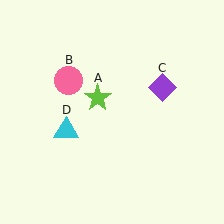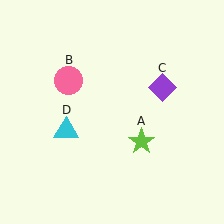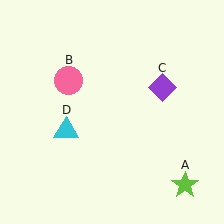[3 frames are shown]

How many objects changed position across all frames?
1 object changed position: lime star (object A).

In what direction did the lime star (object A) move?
The lime star (object A) moved down and to the right.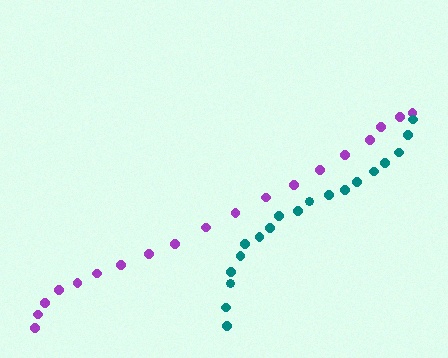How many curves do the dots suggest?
There are 2 distinct paths.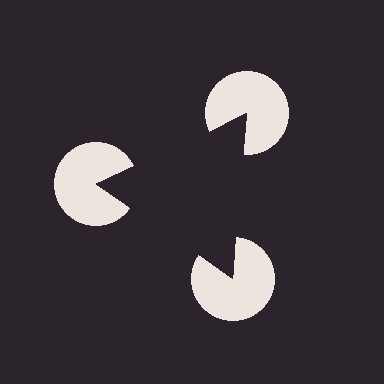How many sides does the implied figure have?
3 sides.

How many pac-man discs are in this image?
There are 3 — one at each vertex of the illusory triangle.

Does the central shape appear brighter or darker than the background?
It typically appears slightly darker than the background, even though no actual brightness change is drawn.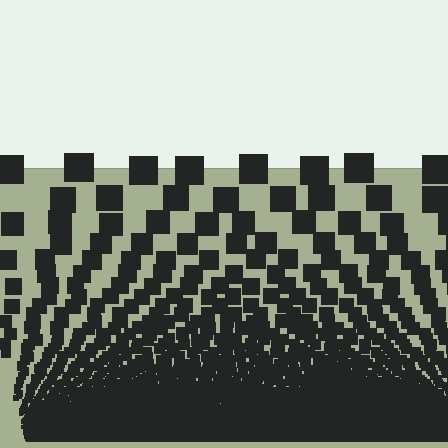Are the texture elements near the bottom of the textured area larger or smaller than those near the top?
Smaller. The gradient is inverted — elements near the bottom are smaller and denser.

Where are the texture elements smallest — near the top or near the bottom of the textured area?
Near the bottom.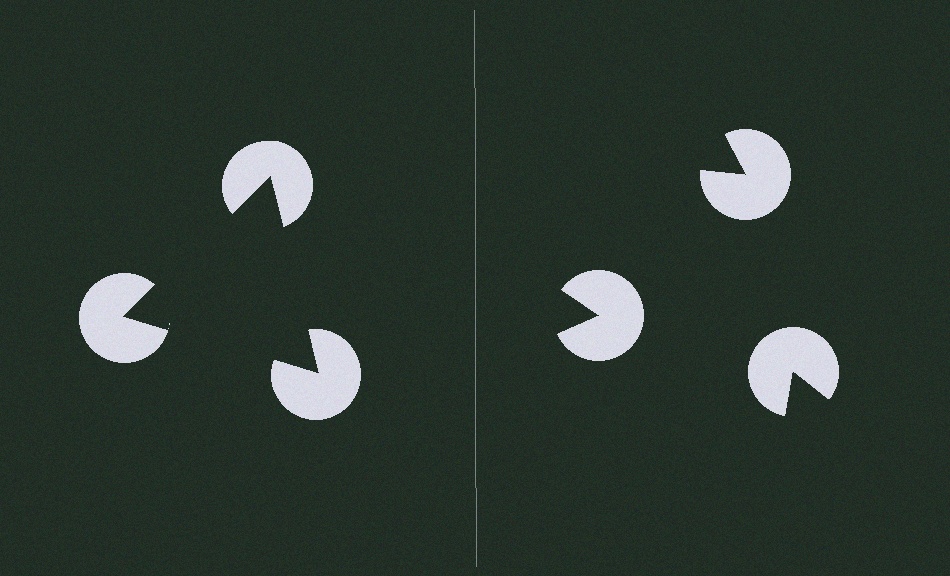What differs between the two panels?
The pac-man discs are positioned identically on both sides; only the wedge orientations differ. On the left they align to a triangle; on the right they are misaligned.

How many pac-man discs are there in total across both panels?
6 — 3 on each side.